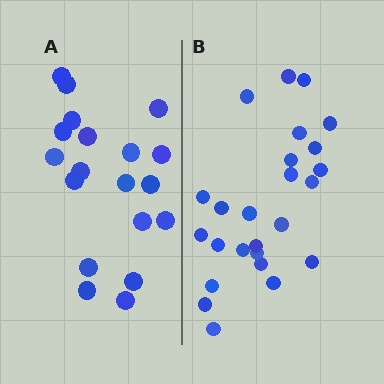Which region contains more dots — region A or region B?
Region B (the right region) has more dots.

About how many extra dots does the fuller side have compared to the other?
Region B has about 6 more dots than region A.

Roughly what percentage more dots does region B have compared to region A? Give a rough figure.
About 30% more.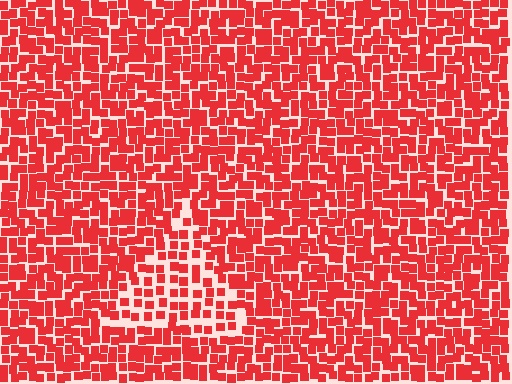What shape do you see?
I see a triangle.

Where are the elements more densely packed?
The elements are more densely packed outside the triangle boundary.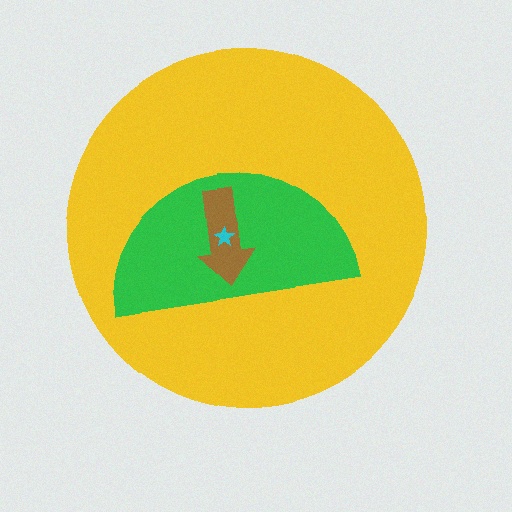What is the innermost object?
The cyan star.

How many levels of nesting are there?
4.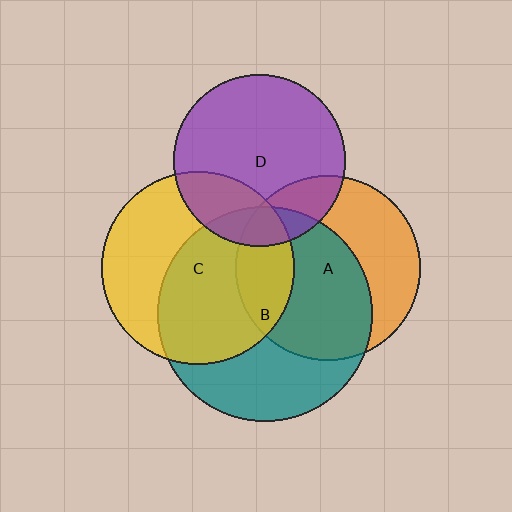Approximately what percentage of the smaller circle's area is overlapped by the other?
Approximately 60%.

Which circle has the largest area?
Circle B (teal).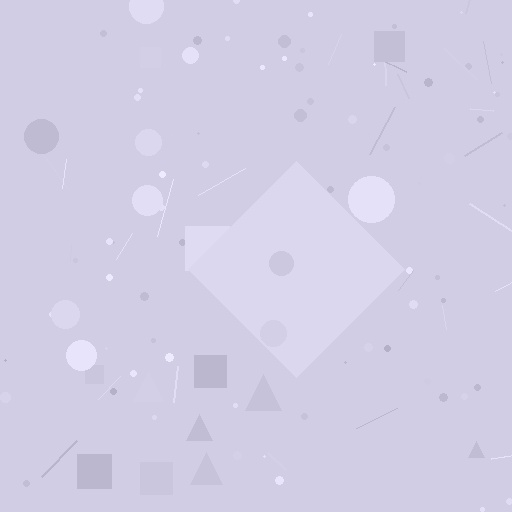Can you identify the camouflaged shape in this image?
The camouflaged shape is a diamond.